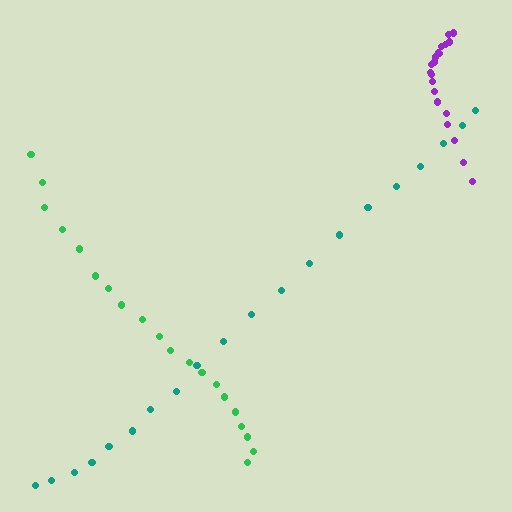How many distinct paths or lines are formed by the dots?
There are 3 distinct paths.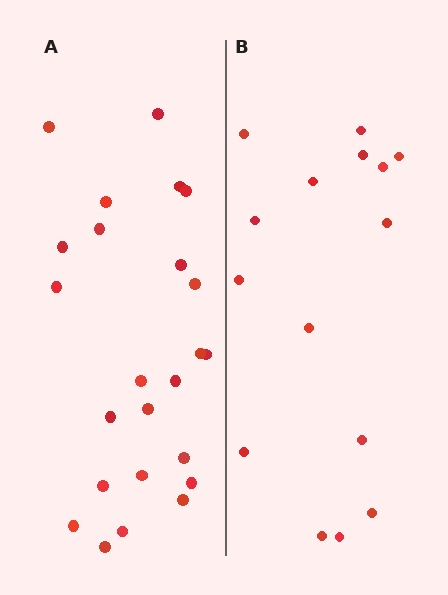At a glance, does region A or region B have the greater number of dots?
Region A (the left region) has more dots.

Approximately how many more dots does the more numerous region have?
Region A has roughly 8 or so more dots than region B.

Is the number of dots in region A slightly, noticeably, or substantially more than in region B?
Region A has substantially more. The ratio is roughly 1.6 to 1.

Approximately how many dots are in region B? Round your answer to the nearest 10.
About 20 dots. (The exact count is 15, which rounds to 20.)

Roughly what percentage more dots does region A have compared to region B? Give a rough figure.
About 60% more.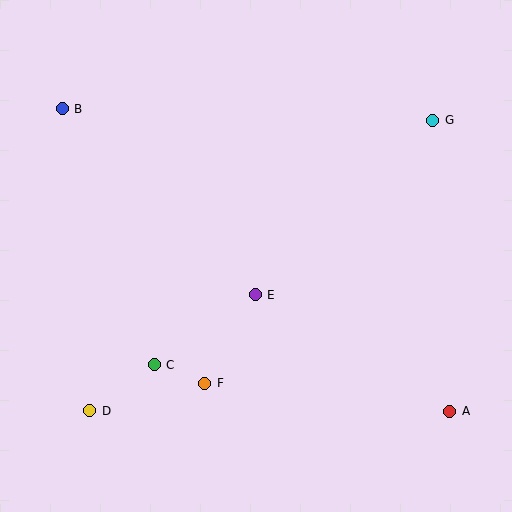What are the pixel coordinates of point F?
Point F is at (205, 383).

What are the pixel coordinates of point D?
Point D is at (90, 411).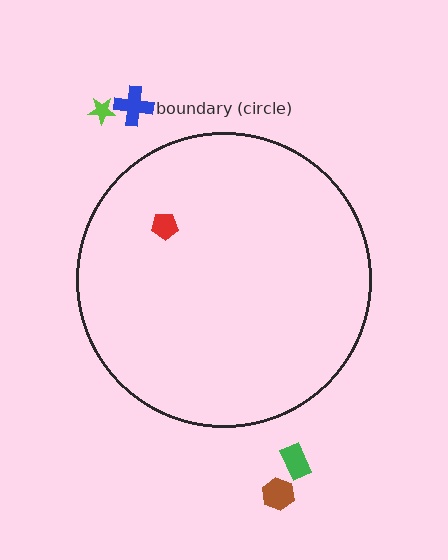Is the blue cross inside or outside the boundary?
Outside.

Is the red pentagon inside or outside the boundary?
Inside.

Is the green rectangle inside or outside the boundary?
Outside.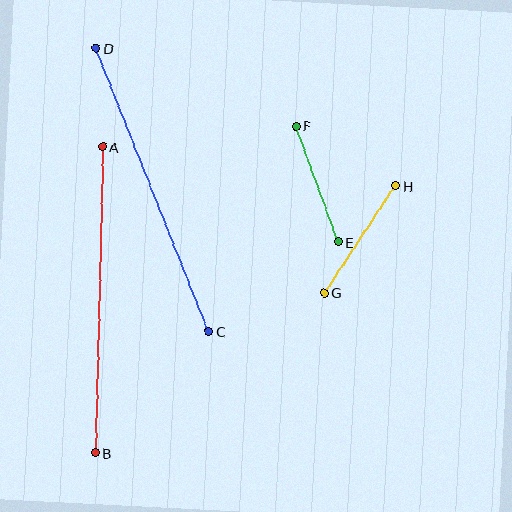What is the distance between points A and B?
The distance is approximately 306 pixels.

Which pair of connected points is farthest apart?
Points A and B are farthest apart.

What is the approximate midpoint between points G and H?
The midpoint is at approximately (360, 239) pixels.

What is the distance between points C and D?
The distance is approximately 305 pixels.